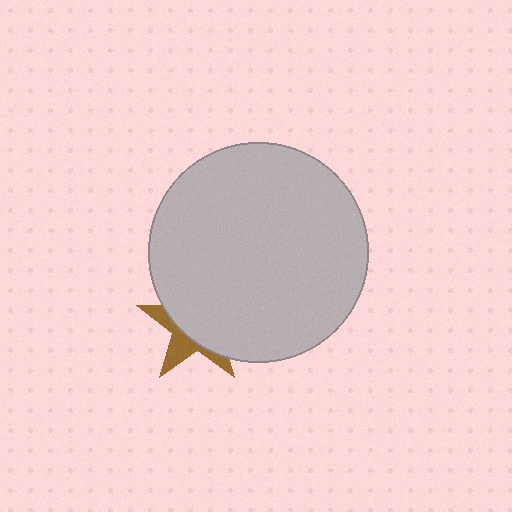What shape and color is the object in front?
The object in front is a light gray circle.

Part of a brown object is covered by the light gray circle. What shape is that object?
It is a star.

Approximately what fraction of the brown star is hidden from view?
Roughly 66% of the brown star is hidden behind the light gray circle.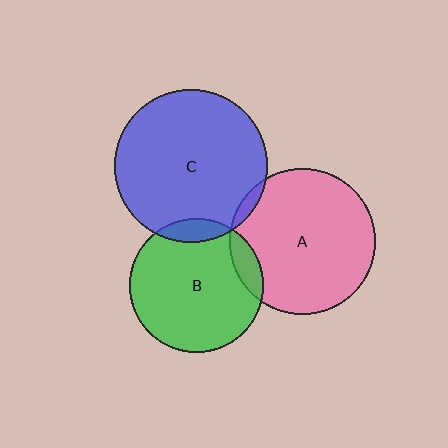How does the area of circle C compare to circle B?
Approximately 1.3 times.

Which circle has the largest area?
Circle C (blue).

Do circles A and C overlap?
Yes.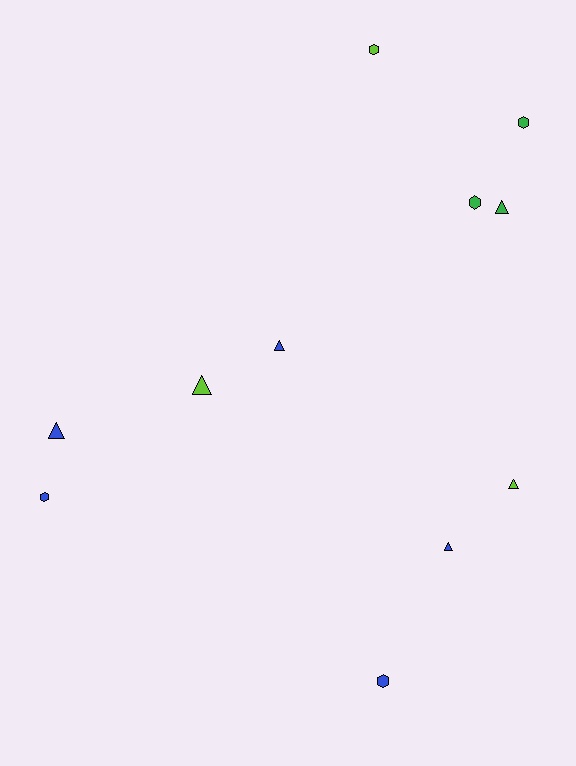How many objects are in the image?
There are 11 objects.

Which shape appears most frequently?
Triangle, with 6 objects.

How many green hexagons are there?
There are 2 green hexagons.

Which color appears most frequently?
Blue, with 5 objects.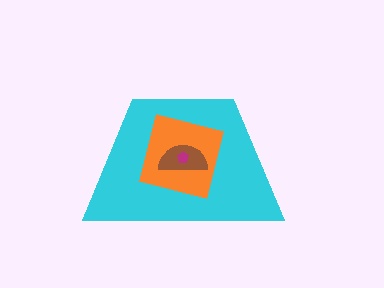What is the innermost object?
The magenta pentagon.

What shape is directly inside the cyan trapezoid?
The orange square.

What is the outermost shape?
The cyan trapezoid.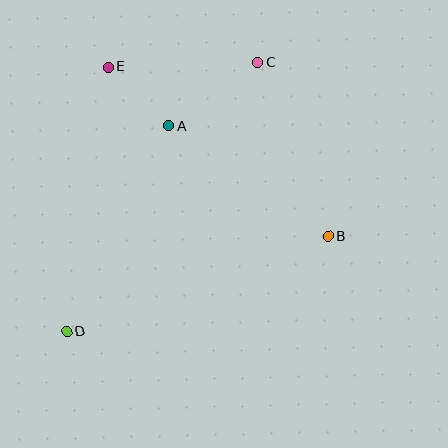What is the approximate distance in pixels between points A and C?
The distance between A and C is approximately 110 pixels.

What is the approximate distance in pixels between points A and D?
The distance between A and D is approximately 229 pixels.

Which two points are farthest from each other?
Points C and D are farthest from each other.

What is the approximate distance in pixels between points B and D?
The distance between B and D is approximately 279 pixels.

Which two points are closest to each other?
Points A and E are closest to each other.